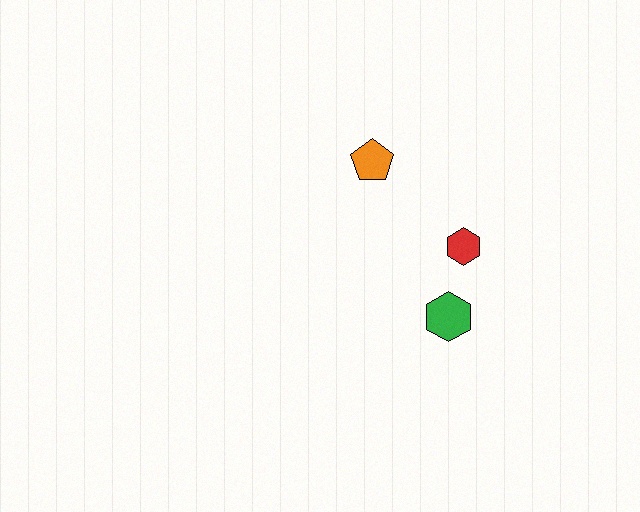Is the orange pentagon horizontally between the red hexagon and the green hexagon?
No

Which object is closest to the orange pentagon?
The red hexagon is closest to the orange pentagon.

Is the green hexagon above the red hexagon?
No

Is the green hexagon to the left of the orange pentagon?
No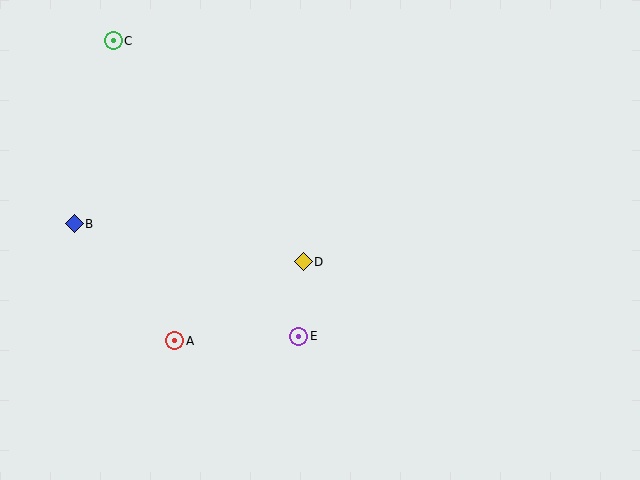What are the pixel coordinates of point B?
Point B is at (74, 224).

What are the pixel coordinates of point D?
Point D is at (303, 262).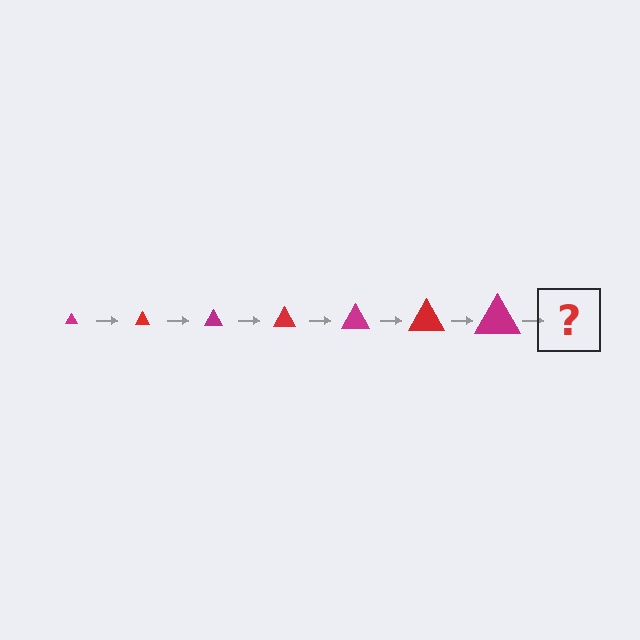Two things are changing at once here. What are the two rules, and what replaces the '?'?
The two rules are that the triangle grows larger each step and the color cycles through magenta and red. The '?' should be a red triangle, larger than the previous one.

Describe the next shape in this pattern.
It should be a red triangle, larger than the previous one.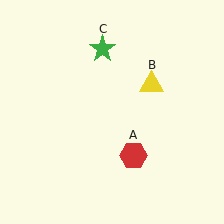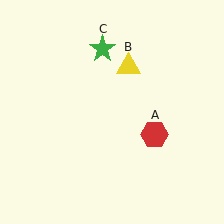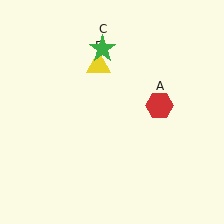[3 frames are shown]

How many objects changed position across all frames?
2 objects changed position: red hexagon (object A), yellow triangle (object B).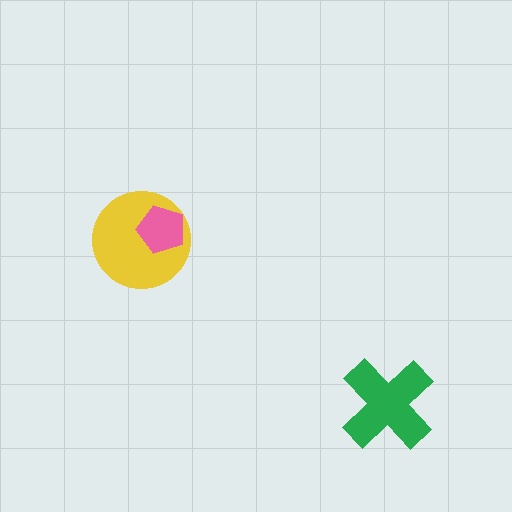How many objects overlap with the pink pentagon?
1 object overlaps with the pink pentagon.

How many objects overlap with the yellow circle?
1 object overlaps with the yellow circle.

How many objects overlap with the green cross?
0 objects overlap with the green cross.